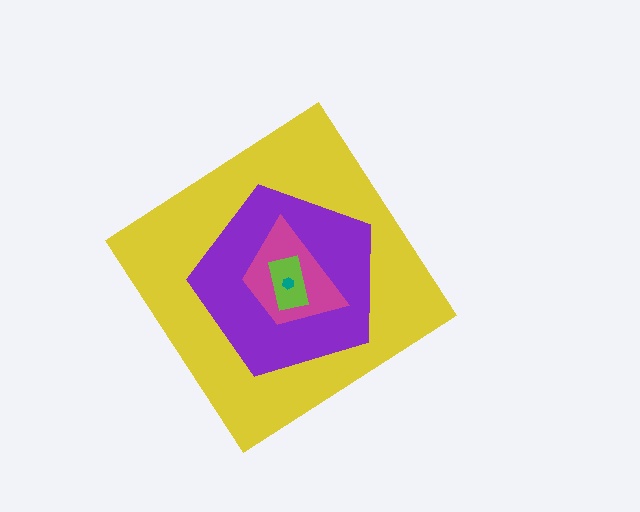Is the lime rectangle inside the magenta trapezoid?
Yes.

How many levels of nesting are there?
5.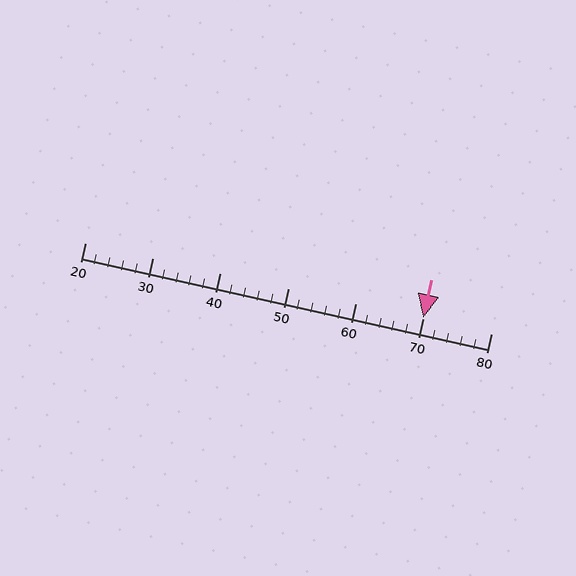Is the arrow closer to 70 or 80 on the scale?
The arrow is closer to 70.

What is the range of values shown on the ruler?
The ruler shows values from 20 to 80.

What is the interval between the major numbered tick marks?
The major tick marks are spaced 10 units apart.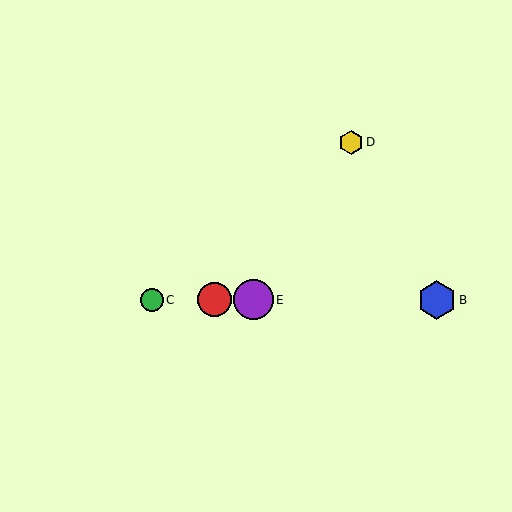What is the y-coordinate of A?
Object A is at y≈300.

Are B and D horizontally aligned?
No, B is at y≈300 and D is at y≈142.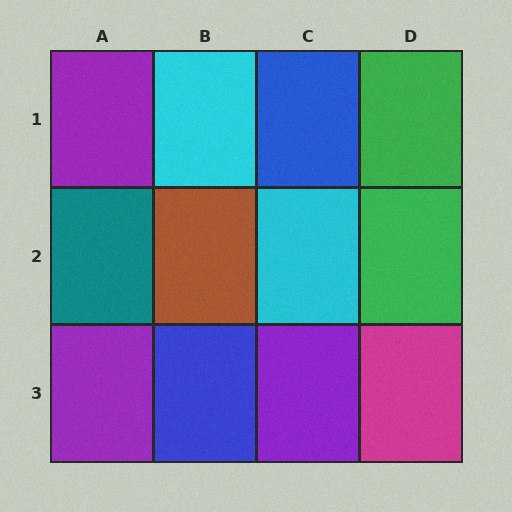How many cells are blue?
2 cells are blue.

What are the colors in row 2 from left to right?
Teal, brown, cyan, green.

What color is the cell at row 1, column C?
Blue.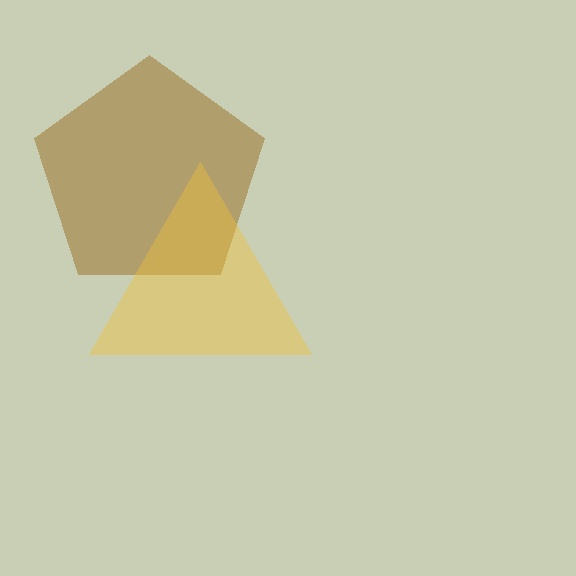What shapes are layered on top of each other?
The layered shapes are: a brown pentagon, a yellow triangle.